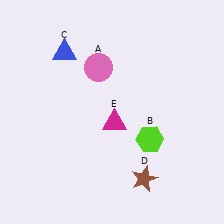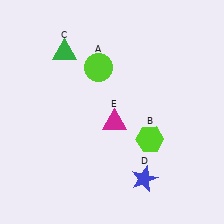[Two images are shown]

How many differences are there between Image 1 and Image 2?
There are 3 differences between the two images.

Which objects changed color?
A changed from pink to lime. C changed from blue to green. D changed from brown to blue.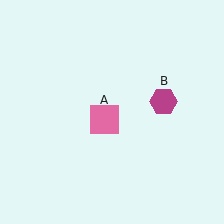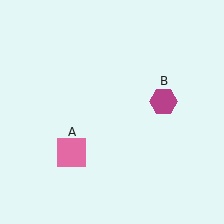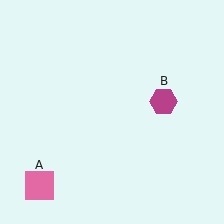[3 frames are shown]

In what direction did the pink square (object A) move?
The pink square (object A) moved down and to the left.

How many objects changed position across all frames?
1 object changed position: pink square (object A).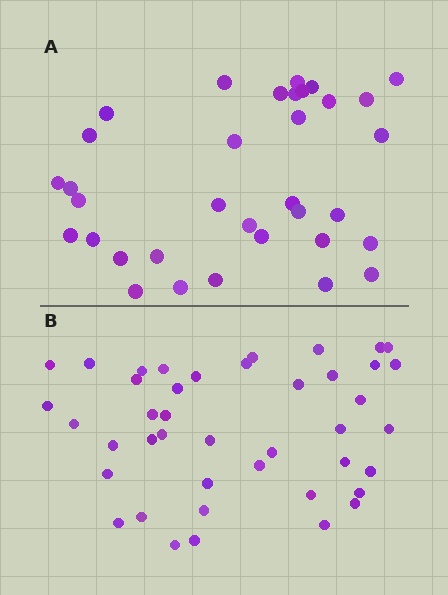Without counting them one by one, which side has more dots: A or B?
Region B (the bottom region) has more dots.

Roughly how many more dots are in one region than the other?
Region B has roughly 8 or so more dots than region A.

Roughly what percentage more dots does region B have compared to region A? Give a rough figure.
About 25% more.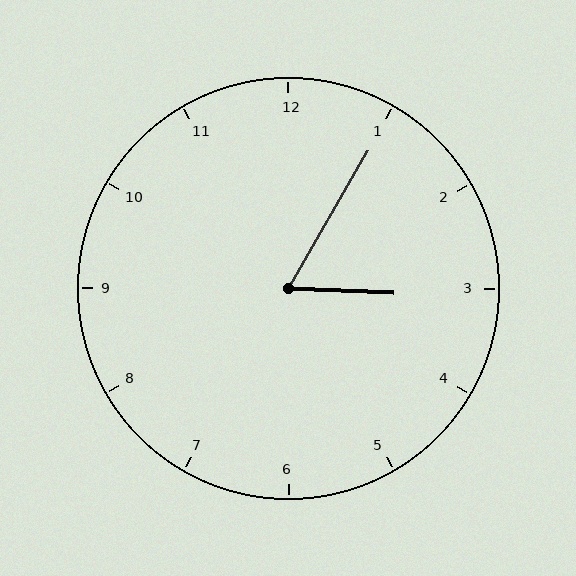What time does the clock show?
3:05.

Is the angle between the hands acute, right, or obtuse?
It is acute.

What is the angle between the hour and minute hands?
Approximately 62 degrees.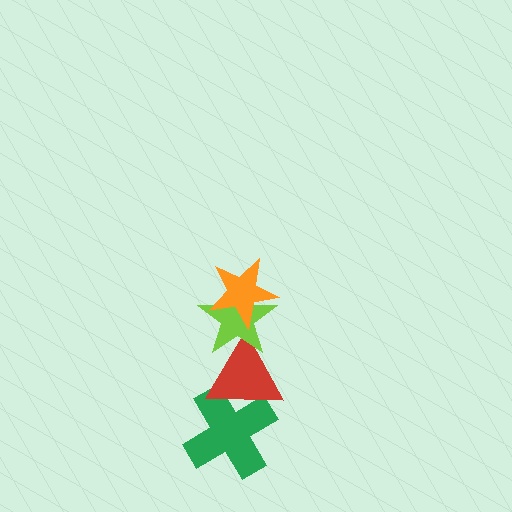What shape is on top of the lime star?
The orange star is on top of the lime star.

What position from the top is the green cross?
The green cross is 4th from the top.